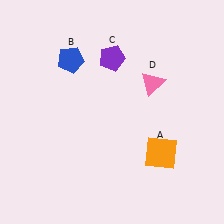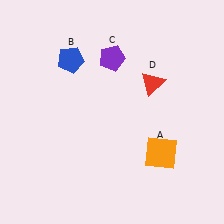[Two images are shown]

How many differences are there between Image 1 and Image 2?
There is 1 difference between the two images.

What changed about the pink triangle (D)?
In Image 1, D is pink. In Image 2, it changed to red.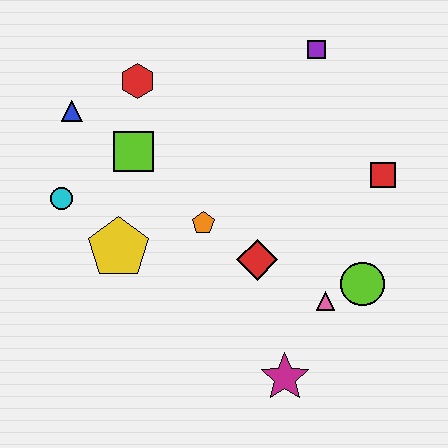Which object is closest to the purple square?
The red square is closest to the purple square.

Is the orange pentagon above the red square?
No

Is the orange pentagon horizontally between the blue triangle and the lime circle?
Yes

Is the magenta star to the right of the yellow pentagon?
Yes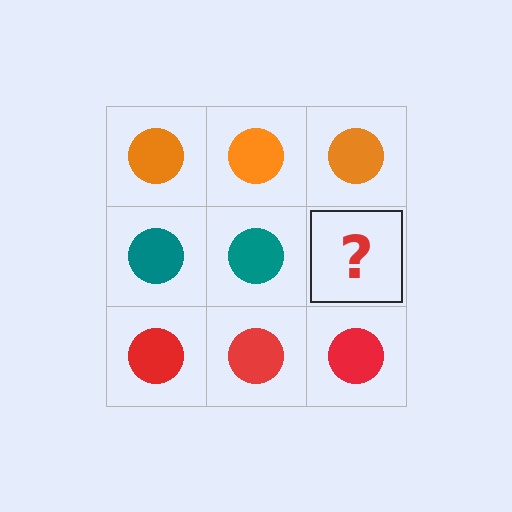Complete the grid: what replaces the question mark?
The question mark should be replaced with a teal circle.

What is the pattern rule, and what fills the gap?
The rule is that each row has a consistent color. The gap should be filled with a teal circle.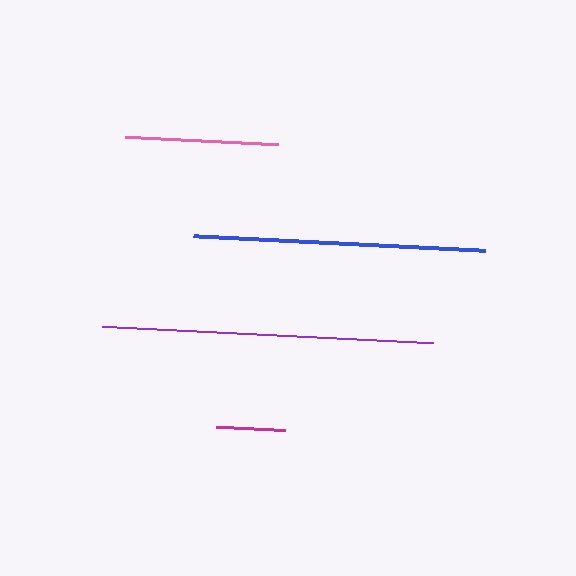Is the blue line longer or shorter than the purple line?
The purple line is longer than the blue line.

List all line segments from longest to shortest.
From longest to shortest: purple, blue, pink, magenta.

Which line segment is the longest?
The purple line is the longest at approximately 332 pixels.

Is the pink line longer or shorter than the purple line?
The purple line is longer than the pink line.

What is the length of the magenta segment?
The magenta segment is approximately 69 pixels long.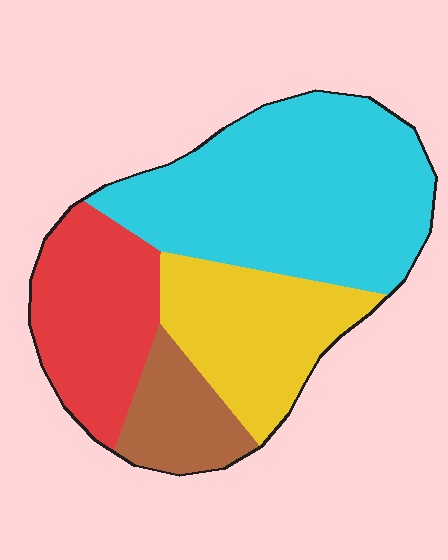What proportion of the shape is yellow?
Yellow takes up about one fifth (1/5) of the shape.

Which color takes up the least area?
Brown, at roughly 10%.